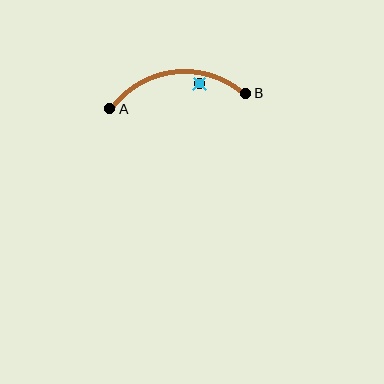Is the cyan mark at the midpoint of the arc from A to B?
No — the cyan mark does not lie on the arc at all. It sits slightly inside the curve.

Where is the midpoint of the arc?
The arc midpoint is the point on the curve farthest from the straight line joining A and B. It sits above that line.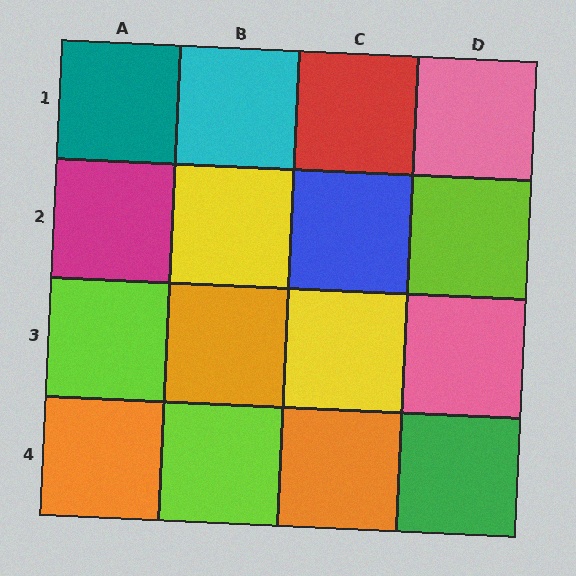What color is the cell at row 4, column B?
Lime.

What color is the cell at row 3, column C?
Yellow.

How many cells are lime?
3 cells are lime.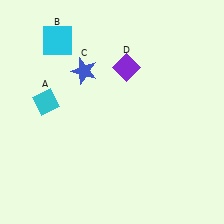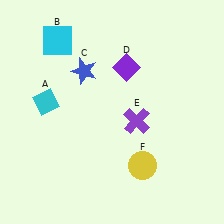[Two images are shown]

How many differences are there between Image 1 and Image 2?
There are 2 differences between the two images.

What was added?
A purple cross (E), a yellow circle (F) were added in Image 2.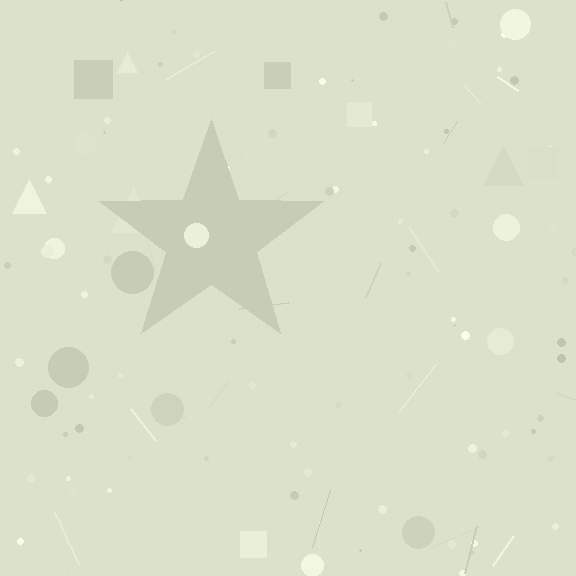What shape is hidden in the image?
A star is hidden in the image.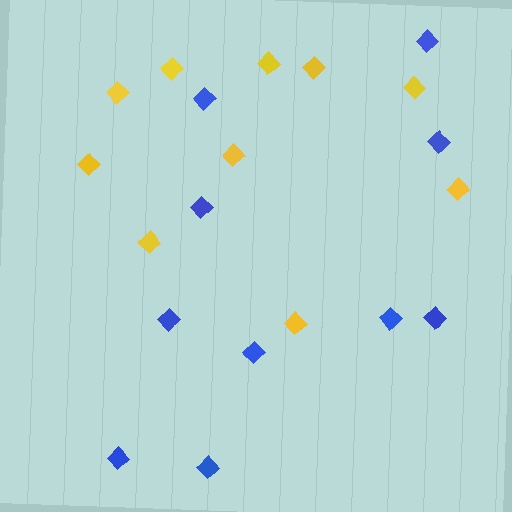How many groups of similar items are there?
There are 2 groups: one group of yellow diamonds (10) and one group of blue diamonds (10).